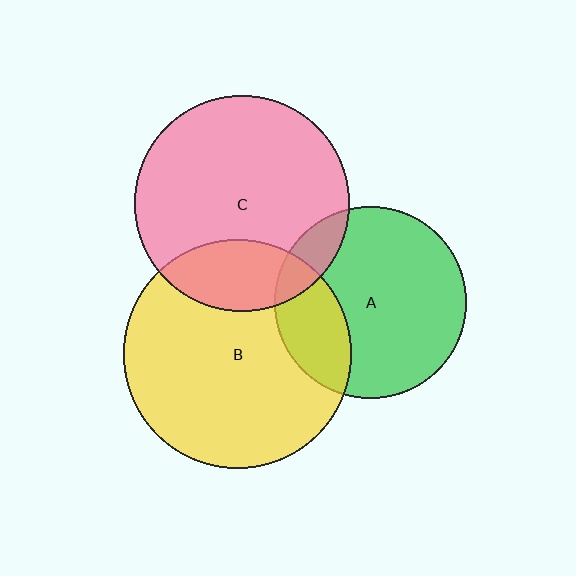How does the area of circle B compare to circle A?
Approximately 1.4 times.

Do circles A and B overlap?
Yes.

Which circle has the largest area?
Circle B (yellow).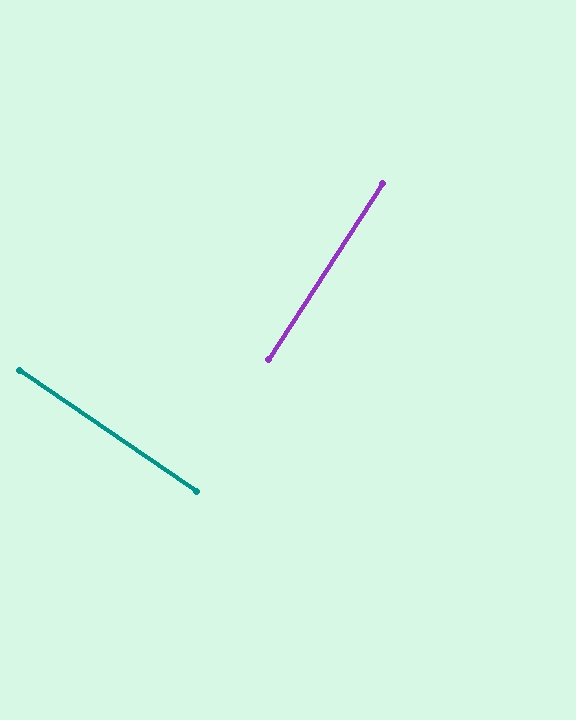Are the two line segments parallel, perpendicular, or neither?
Perpendicular — they meet at approximately 89°.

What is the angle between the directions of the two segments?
Approximately 89 degrees.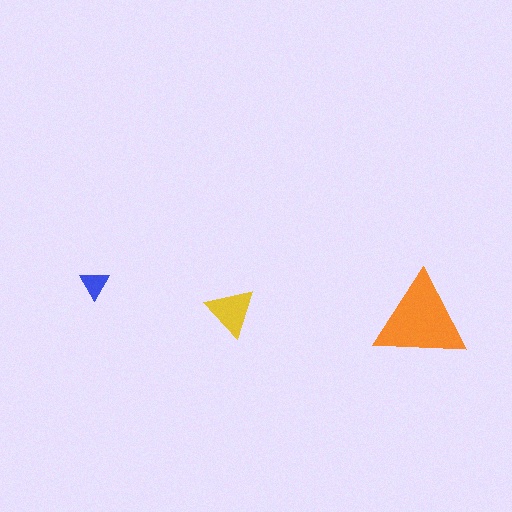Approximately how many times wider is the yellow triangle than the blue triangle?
About 1.5 times wider.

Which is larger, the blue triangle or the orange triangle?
The orange one.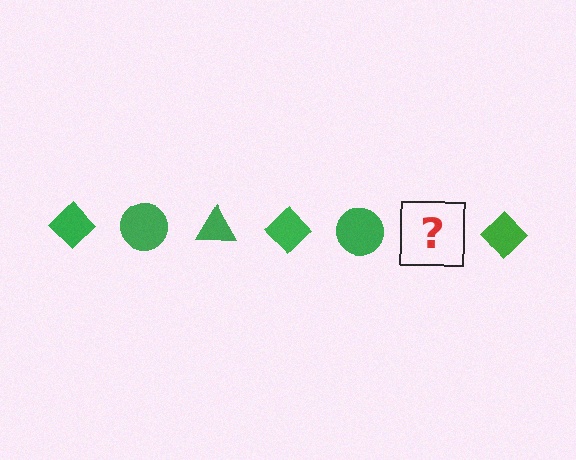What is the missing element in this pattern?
The missing element is a green triangle.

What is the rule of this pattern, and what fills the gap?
The rule is that the pattern cycles through diamond, circle, triangle shapes in green. The gap should be filled with a green triangle.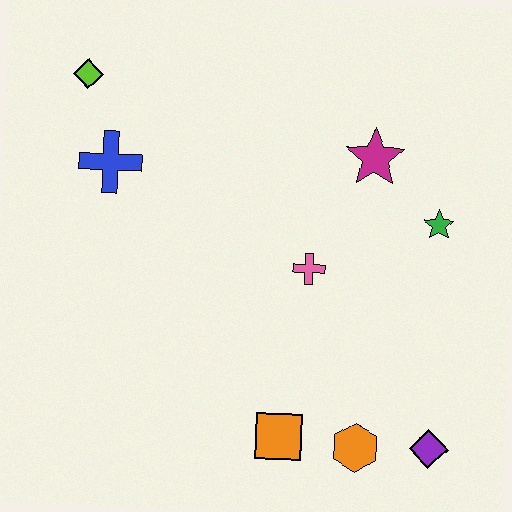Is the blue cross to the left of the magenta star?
Yes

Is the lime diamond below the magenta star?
No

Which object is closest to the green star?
The magenta star is closest to the green star.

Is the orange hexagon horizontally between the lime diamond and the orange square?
No